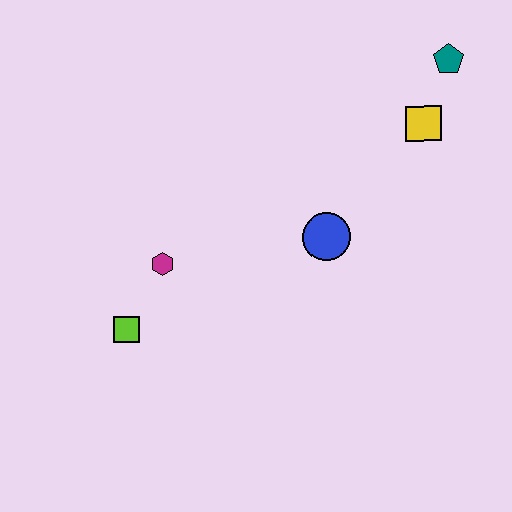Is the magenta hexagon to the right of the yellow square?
No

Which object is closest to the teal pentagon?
The yellow square is closest to the teal pentagon.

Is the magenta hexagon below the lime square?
No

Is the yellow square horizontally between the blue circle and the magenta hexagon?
No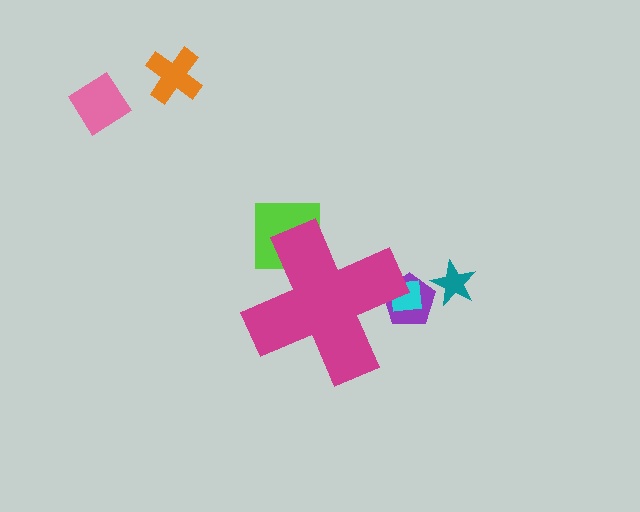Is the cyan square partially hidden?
Yes, the cyan square is partially hidden behind the magenta cross.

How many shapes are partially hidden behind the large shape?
3 shapes are partially hidden.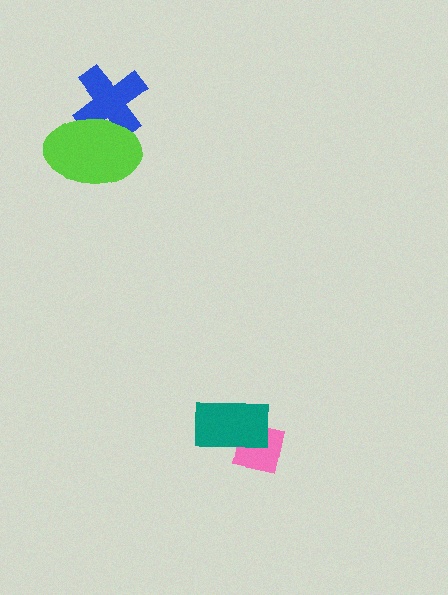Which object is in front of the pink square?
The teal rectangle is in front of the pink square.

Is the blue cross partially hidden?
Yes, it is partially covered by another shape.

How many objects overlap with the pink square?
1 object overlaps with the pink square.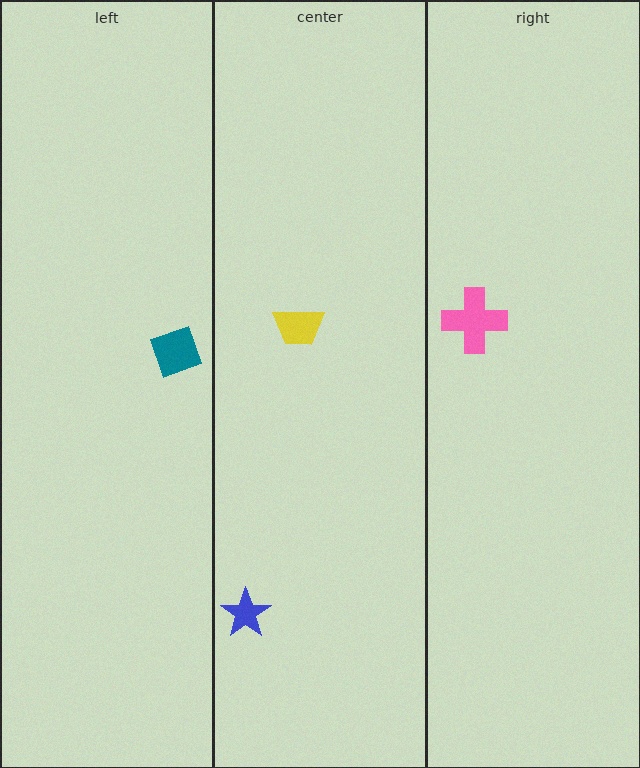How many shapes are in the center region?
2.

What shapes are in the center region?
The blue star, the yellow trapezoid.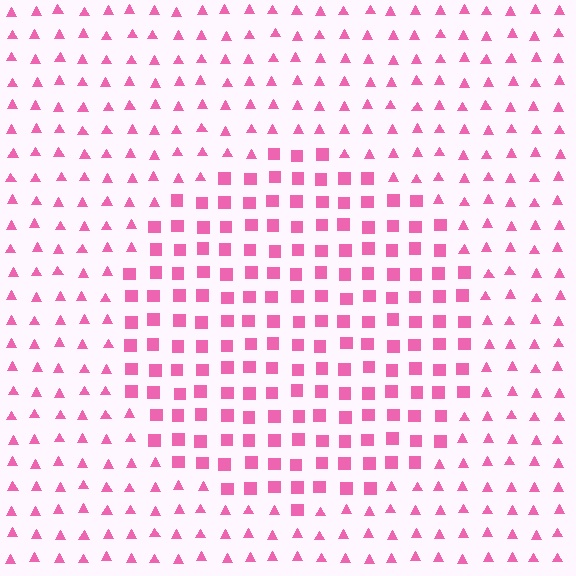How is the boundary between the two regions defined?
The boundary is defined by a change in element shape: squares inside vs. triangles outside. All elements share the same color and spacing.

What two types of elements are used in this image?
The image uses squares inside the circle region and triangles outside it.